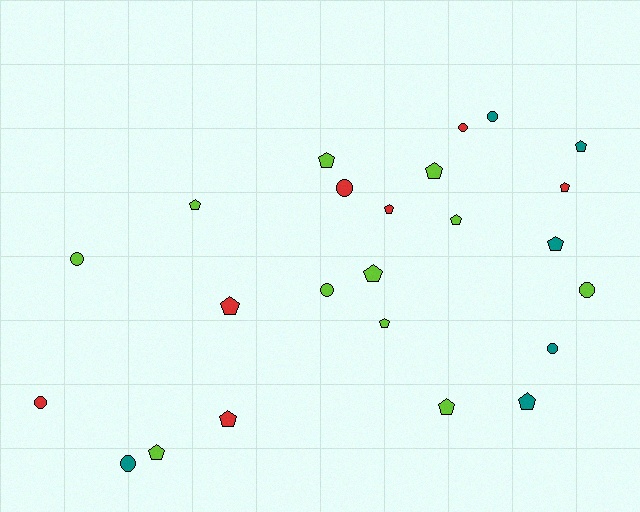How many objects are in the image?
There are 24 objects.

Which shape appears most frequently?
Pentagon, with 15 objects.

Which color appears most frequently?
Lime, with 11 objects.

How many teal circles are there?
There are 3 teal circles.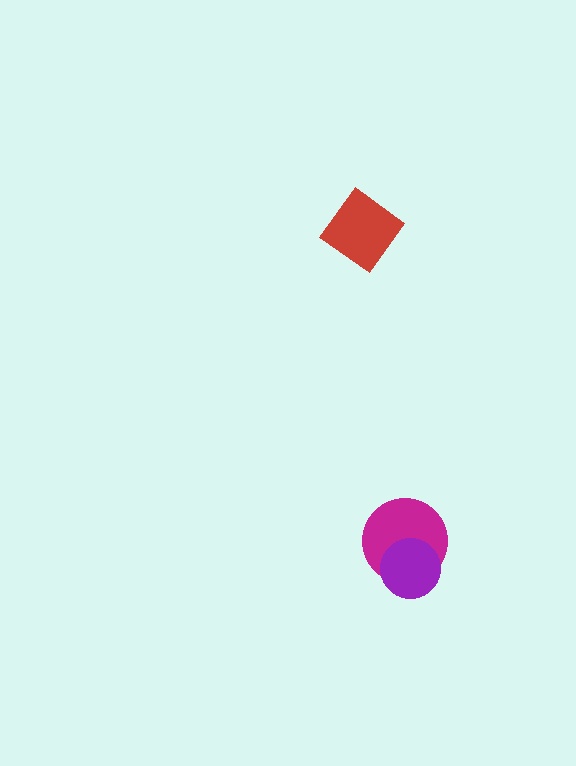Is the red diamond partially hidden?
No, no other shape covers it.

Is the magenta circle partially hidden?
Yes, it is partially covered by another shape.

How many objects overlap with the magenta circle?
1 object overlaps with the magenta circle.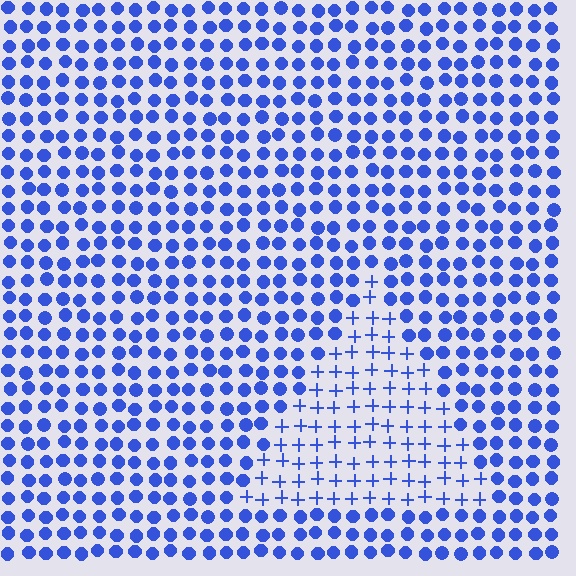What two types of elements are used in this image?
The image uses plus signs inside the triangle region and circles outside it.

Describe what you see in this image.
The image is filled with small blue elements arranged in a uniform grid. A triangle-shaped region contains plus signs, while the surrounding area contains circles. The boundary is defined purely by the change in element shape.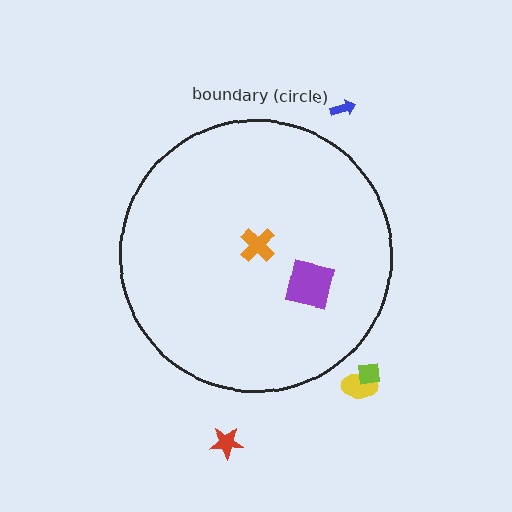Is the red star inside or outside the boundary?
Outside.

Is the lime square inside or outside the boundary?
Outside.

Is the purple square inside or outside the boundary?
Inside.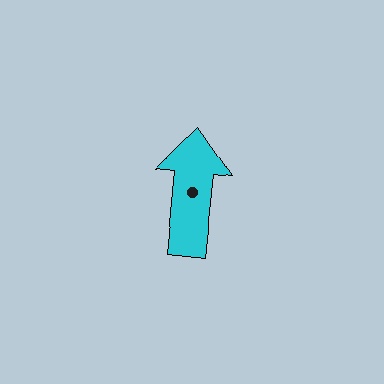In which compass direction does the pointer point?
North.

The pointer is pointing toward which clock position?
Roughly 12 o'clock.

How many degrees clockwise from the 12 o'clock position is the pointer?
Approximately 6 degrees.